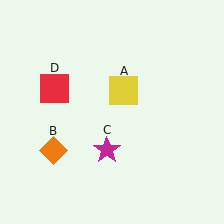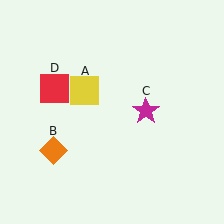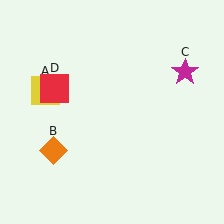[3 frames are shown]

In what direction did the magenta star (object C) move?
The magenta star (object C) moved up and to the right.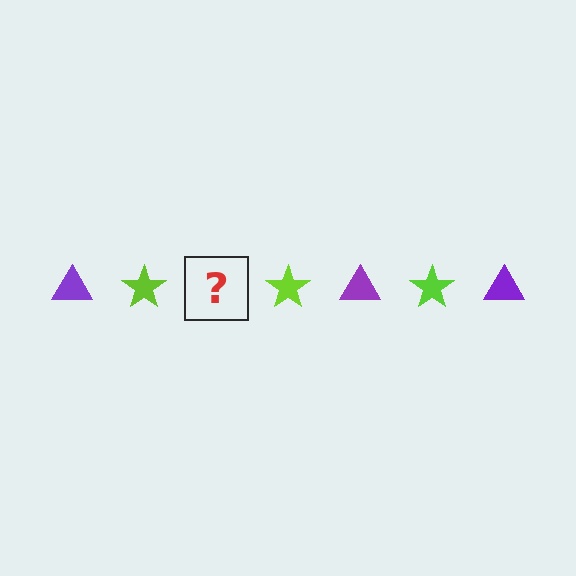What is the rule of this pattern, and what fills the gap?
The rule is that the pattern alternates between purple triangle and lime star. The gap should be filled with a purple triangle.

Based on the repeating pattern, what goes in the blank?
The blank should be a purple triangle.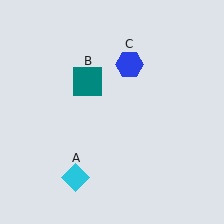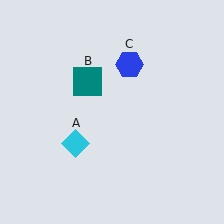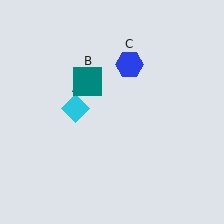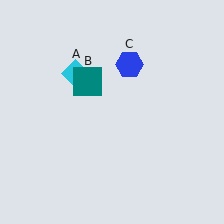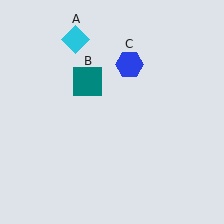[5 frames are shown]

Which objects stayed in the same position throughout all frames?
Teal square (object B) and blue hexagon (object C) remained stationary.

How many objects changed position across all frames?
1 object changed position: cyan diamond (object A).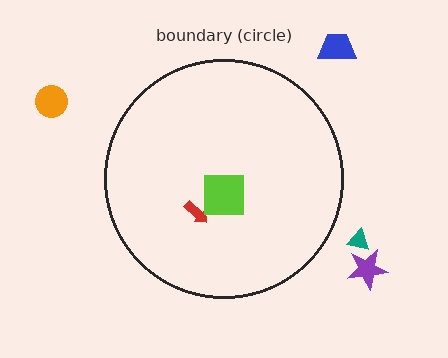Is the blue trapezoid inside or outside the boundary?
Outside.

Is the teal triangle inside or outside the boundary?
Outside.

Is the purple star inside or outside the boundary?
Outside.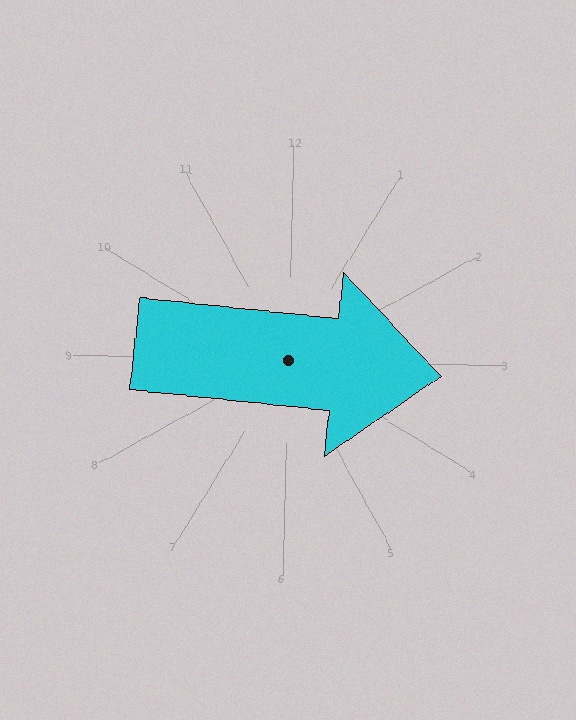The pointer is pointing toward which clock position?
Roughly 3 o'clock.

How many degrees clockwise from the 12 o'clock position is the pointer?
Approximately 95 degrees.